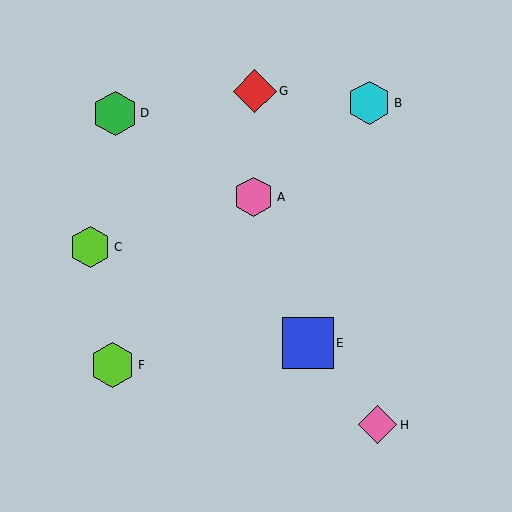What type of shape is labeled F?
Shape F is a lime hexagon.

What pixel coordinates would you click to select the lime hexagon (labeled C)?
Click at (90, 247) to select the lime hexagon C.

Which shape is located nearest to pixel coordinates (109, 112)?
The green hexagon (labeled D) at (115, 113) is nearest to that location.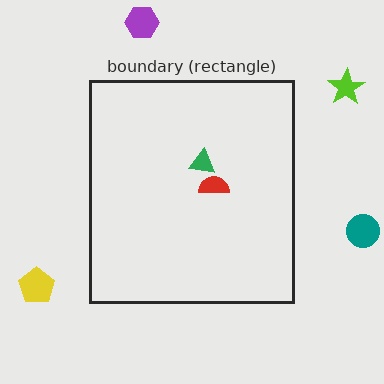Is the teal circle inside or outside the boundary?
Outside.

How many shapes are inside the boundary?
2 inside, 4 outside.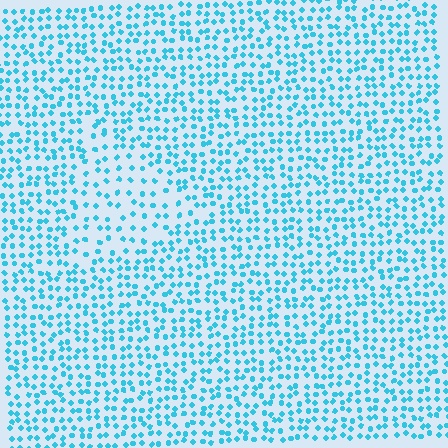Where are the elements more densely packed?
The elements are more densely packed outside the triangle boundary.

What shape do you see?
I see a triangle.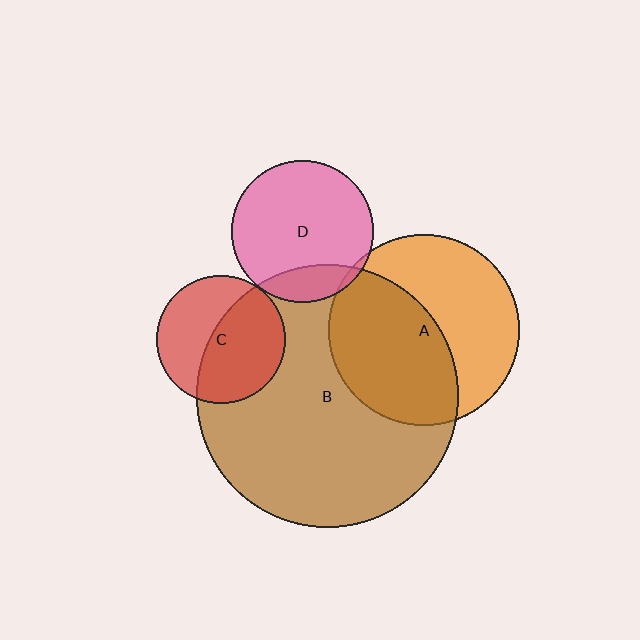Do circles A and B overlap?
Yes.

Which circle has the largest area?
Circle B (brown).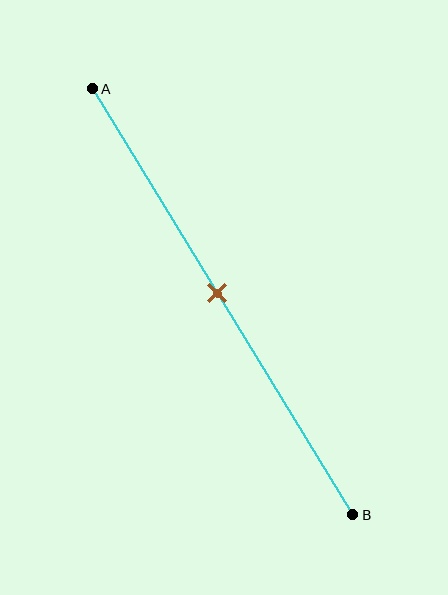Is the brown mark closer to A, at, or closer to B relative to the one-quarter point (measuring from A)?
The brown mark is closer to point B than the one-quarter point of segment AB.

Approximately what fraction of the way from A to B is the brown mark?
The brown mark is approximately 50% of the way from A to B.